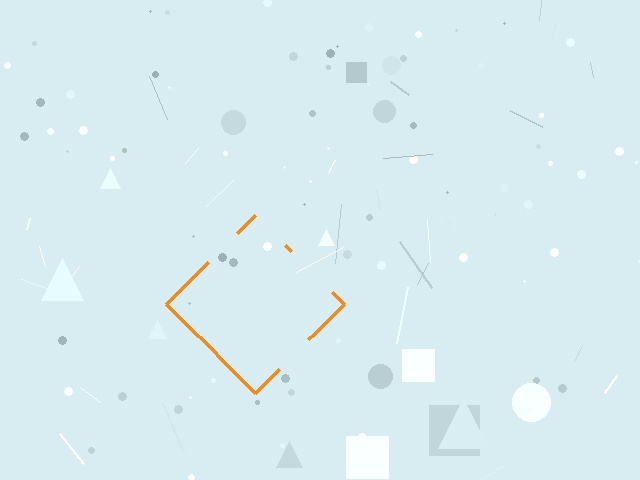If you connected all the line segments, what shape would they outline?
They would outline a diamond.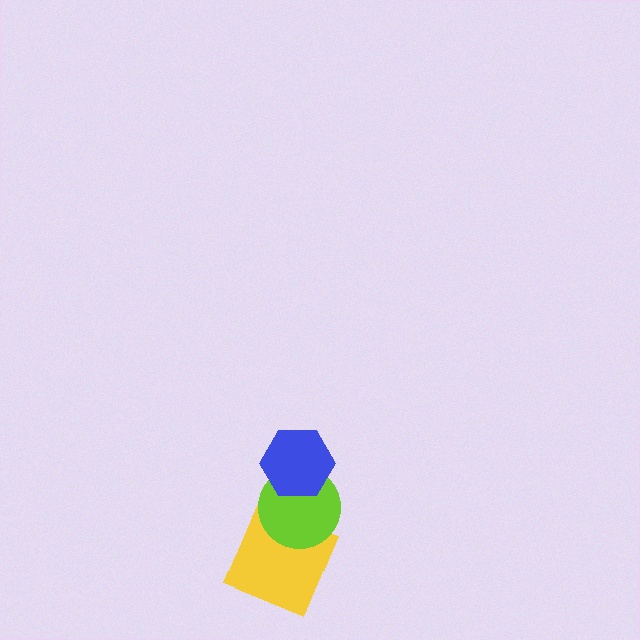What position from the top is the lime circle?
The lime circle is 2nd from the top.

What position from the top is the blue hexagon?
The blue hexagon is 1st from the top.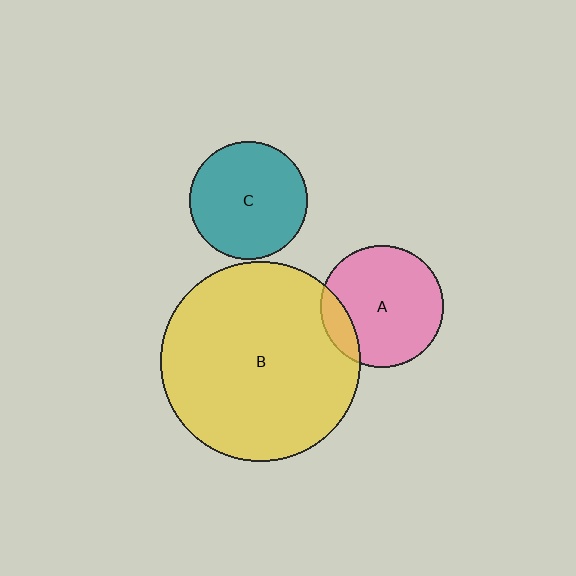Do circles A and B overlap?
Yes.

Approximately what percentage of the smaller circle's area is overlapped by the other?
Approximately 15%.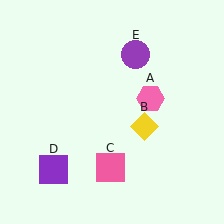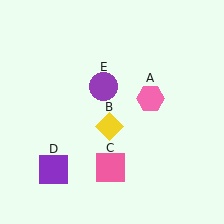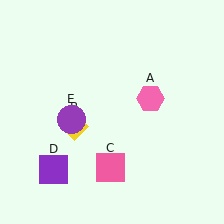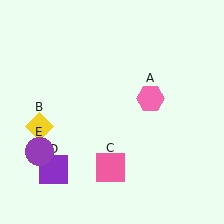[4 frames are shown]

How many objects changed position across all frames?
2 objects changed position: yellow diamond (object B), purple circle (object E).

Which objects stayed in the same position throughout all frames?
Pink hexagon (object A) and pink square (object C) and purple square (object D) remained stationary.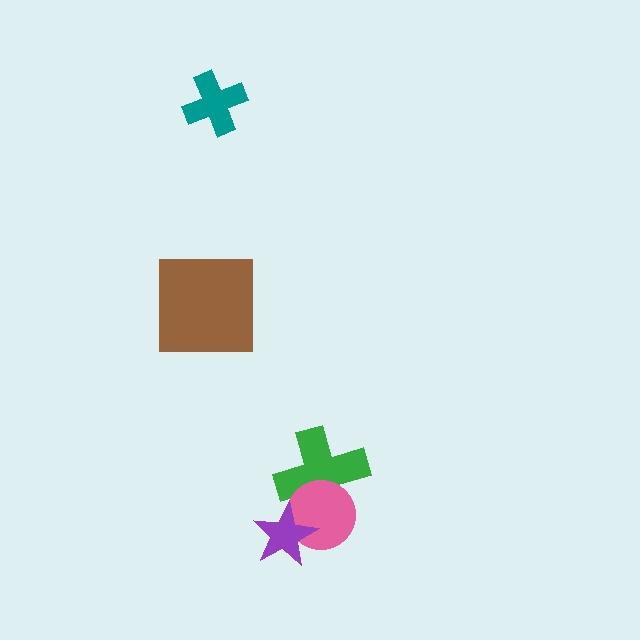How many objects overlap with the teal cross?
0 objects overlap with the teal cross.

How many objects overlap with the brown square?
0 objects overlap with the brown square.